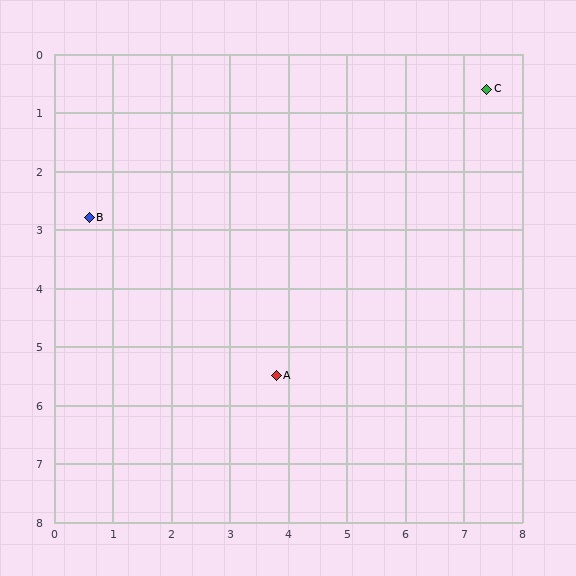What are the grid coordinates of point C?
Point C is at approximately (7.4, 0.6).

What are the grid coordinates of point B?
Point B is at approximately (0.6, 2.8).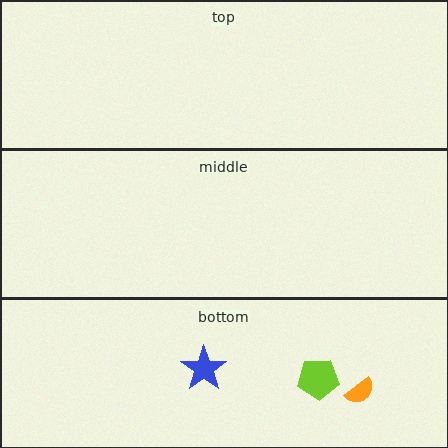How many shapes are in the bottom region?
3.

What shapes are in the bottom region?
The orange semicircle, the blue star, the lime pentagon.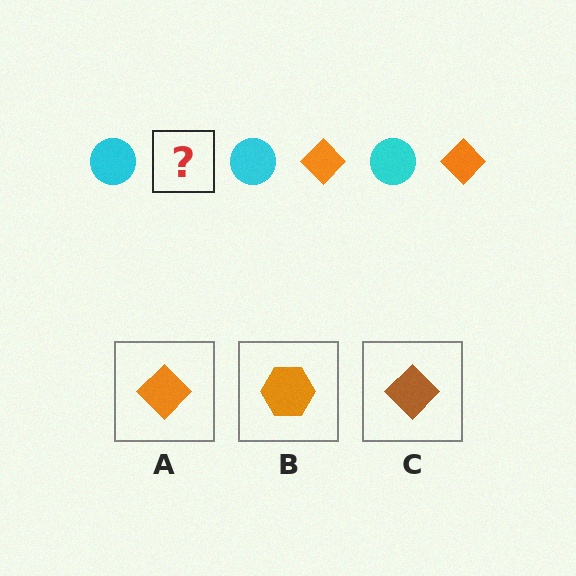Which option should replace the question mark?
Option A.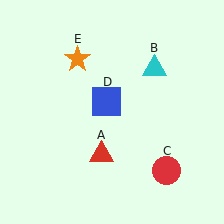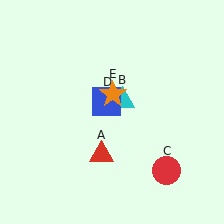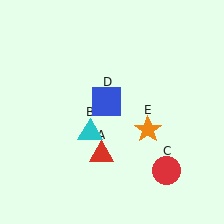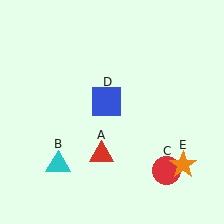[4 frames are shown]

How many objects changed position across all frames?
2 objects changed position: cyan triangle (object B), orange star (object E).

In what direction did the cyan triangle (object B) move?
The cyan triangle (object B) moved down and to the left.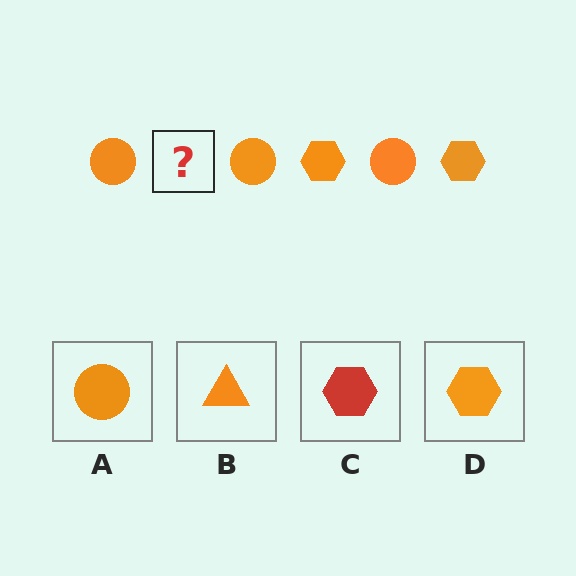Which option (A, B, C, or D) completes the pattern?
D.